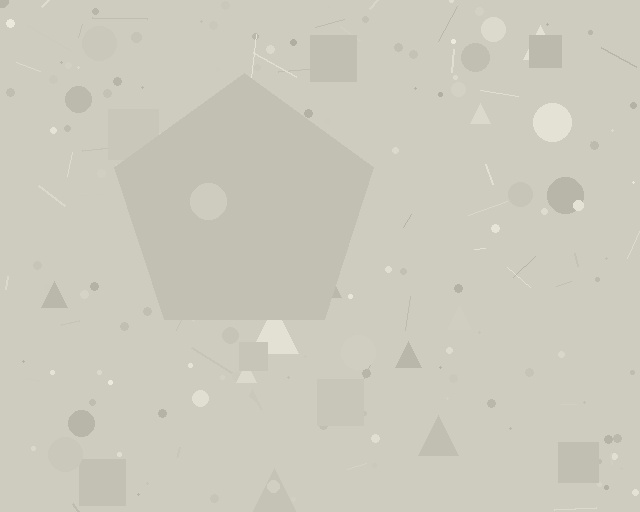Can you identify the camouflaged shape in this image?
The camouflaged shape is a pentagon.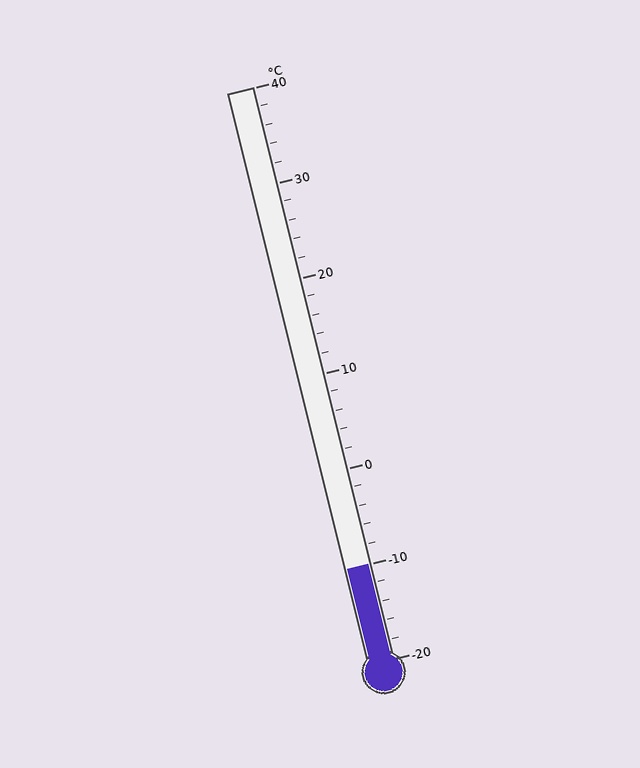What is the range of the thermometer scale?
The thermometer scale ranges from -20°C to 40°C.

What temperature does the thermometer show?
The thermometer shows approximately -10°C.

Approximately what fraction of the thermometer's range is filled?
The thermometer is filled to approximately 15% of its range.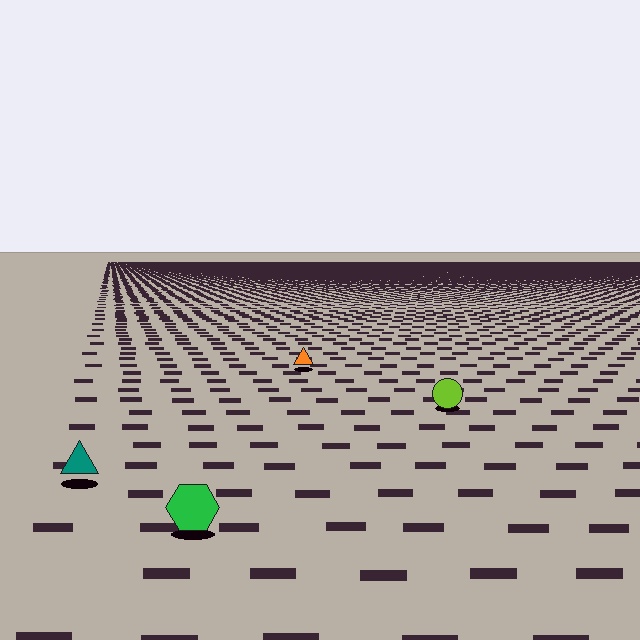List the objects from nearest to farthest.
From nearest to farthest: the green hexagon, the teal triangle, the lime circle, the orange triangle.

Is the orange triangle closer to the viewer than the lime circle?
No. The lime circle is closer — you can tell from the texture gradient: the ground texture is coarser near it.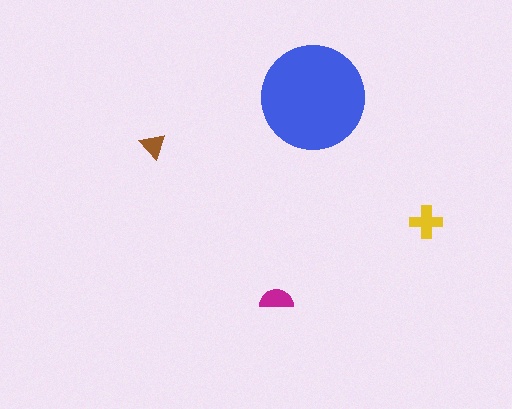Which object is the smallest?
The brown triangle.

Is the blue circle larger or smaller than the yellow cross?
Larger.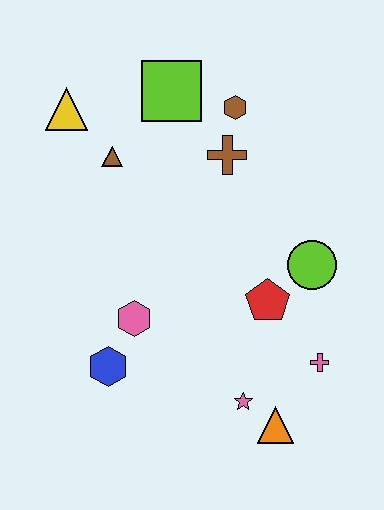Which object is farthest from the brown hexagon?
The orange triangle is farthest from the brown hexagon.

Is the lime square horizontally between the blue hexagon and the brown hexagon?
Yes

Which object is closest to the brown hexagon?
The brown cross is closest to the brown hexagon.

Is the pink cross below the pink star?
No